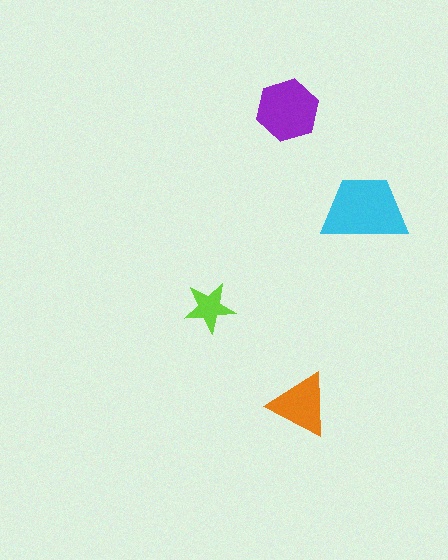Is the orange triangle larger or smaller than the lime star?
Larger.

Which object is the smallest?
The lime star.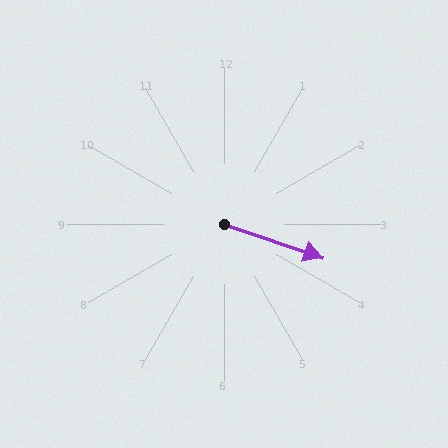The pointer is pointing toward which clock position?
Roughly 4 o'clock.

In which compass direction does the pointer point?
East.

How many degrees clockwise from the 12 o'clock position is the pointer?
Approximately 109 degrees.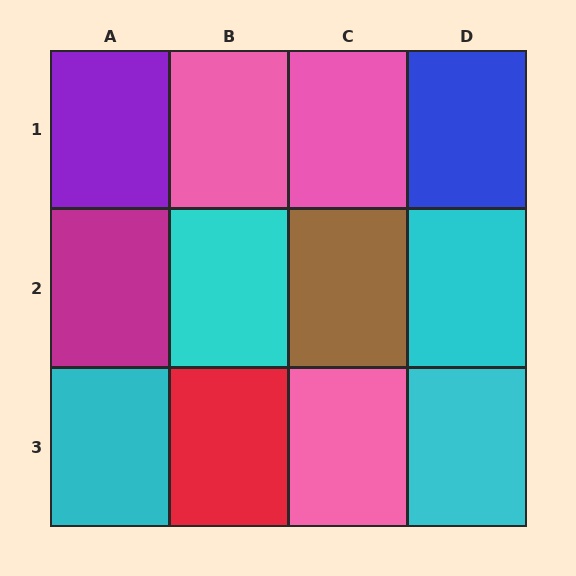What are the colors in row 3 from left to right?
Cyan, red, pink, cyan.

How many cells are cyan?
4 cells are cyan.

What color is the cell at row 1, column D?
Blue.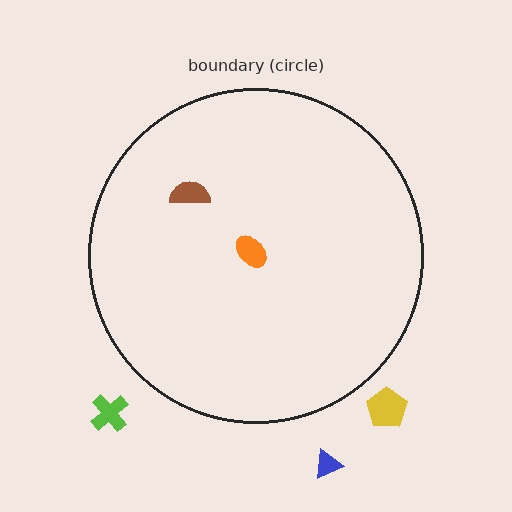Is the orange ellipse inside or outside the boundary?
Inside.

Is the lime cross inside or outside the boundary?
Outside.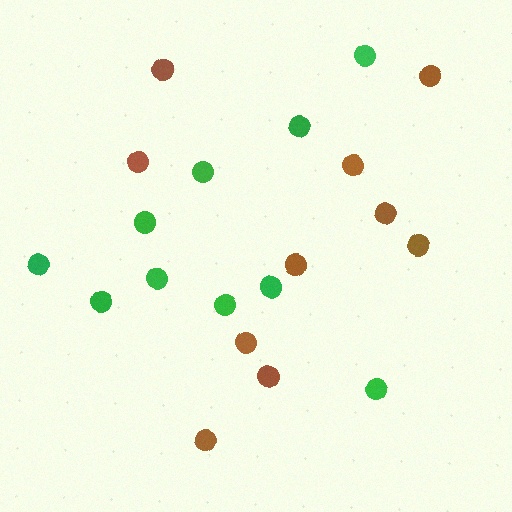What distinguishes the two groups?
There are 2 groups: one group of green circles (10) and one group of brown circles (10).